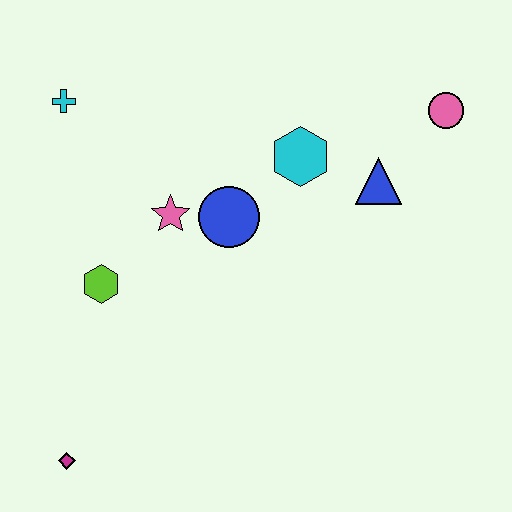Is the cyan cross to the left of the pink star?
Yes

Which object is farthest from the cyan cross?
The pink circle is farthest from the cyan cross.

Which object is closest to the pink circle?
The blue triangle is closest to the pink circle.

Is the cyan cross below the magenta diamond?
No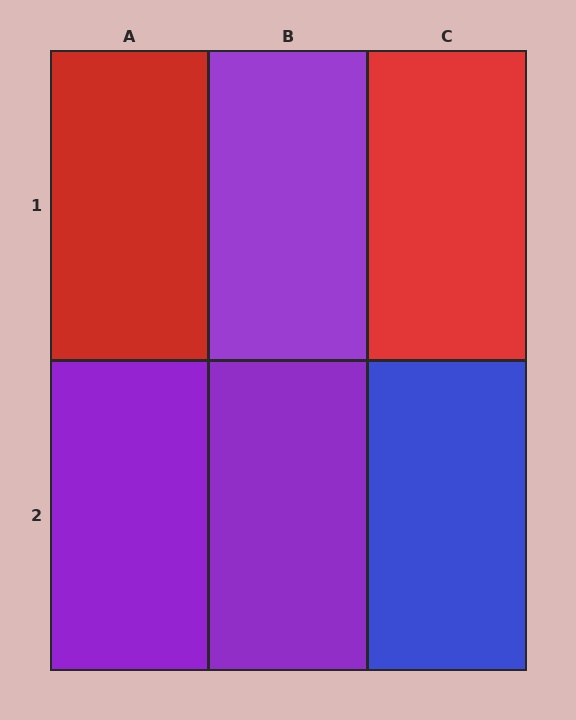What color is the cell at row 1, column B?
Purple.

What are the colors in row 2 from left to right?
Purple, purple, blue.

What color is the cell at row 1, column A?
Red.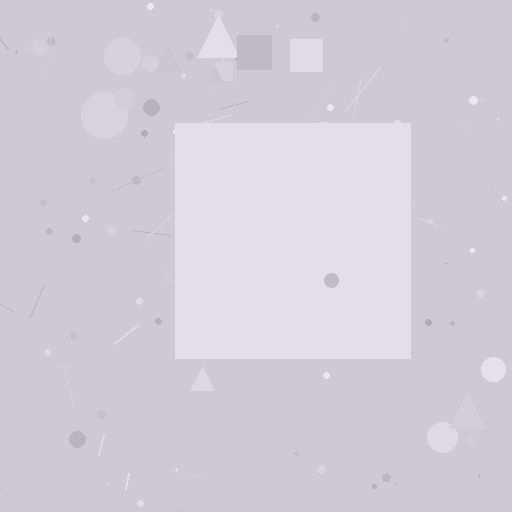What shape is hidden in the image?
A square is hidden in the image.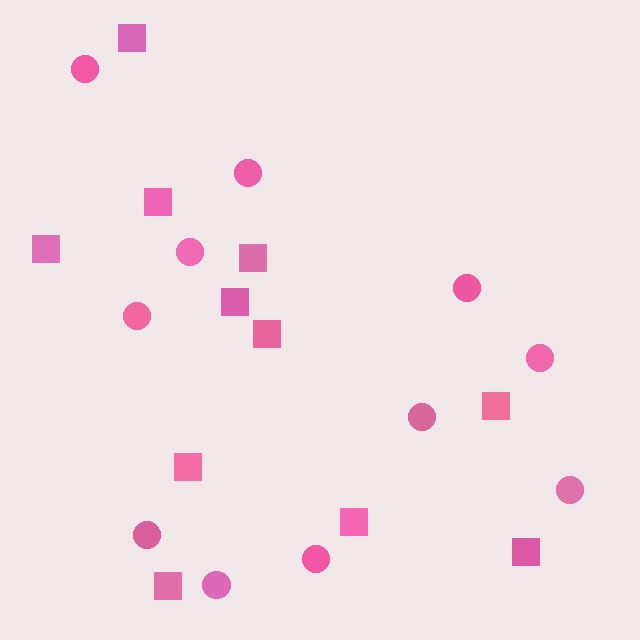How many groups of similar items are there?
There are 2 groups: one group of squares (11) and one group of circles (11).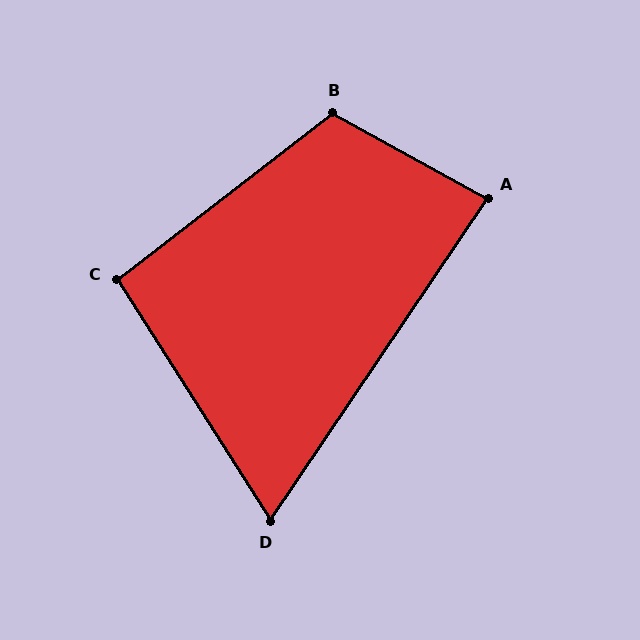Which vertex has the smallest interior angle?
D, at approximately 66 degrees.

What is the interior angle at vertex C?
Approximately 95 degrees (obtuse).